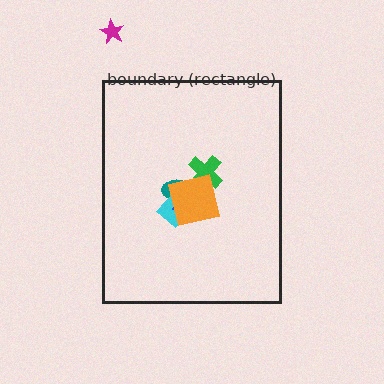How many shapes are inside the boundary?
5 inside, 1 outside.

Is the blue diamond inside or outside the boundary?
Inside.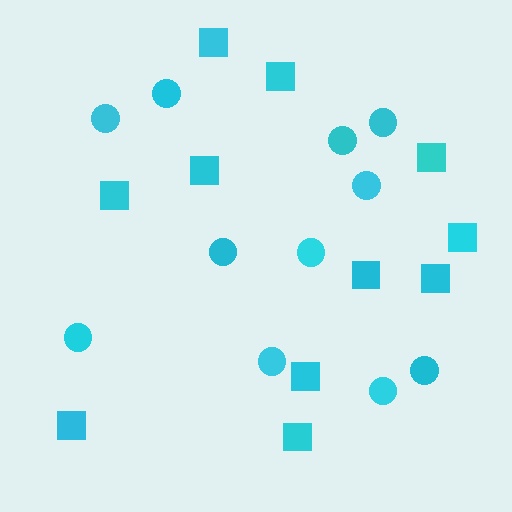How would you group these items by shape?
There are 2 groups: one group of circles (11) and one group of squares (11).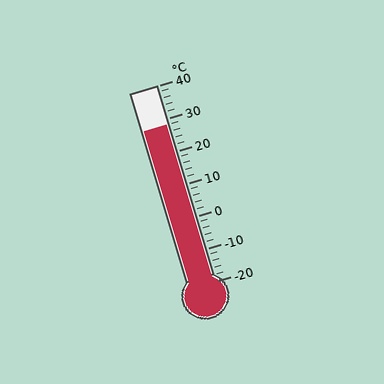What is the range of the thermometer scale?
The thermometer scale ranges from -20°C to 40°C.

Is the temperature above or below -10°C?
The temperature is above -10°C.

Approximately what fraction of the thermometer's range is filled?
The thermometer is filled to approximately 80% of its range.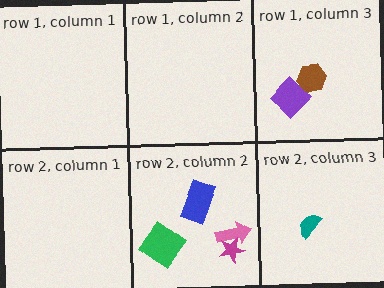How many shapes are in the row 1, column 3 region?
2.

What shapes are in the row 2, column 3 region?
The teal semicircle.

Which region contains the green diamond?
The row 2, column 2 region.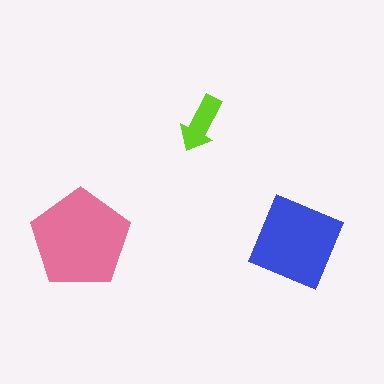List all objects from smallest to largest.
The lime arrow, the blue square, the pink pentagon.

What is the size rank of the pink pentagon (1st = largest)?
1st.